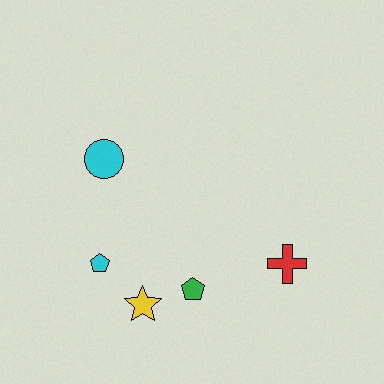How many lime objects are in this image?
There are no lime objects.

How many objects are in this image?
There are 5 objects.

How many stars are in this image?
There is 1 star.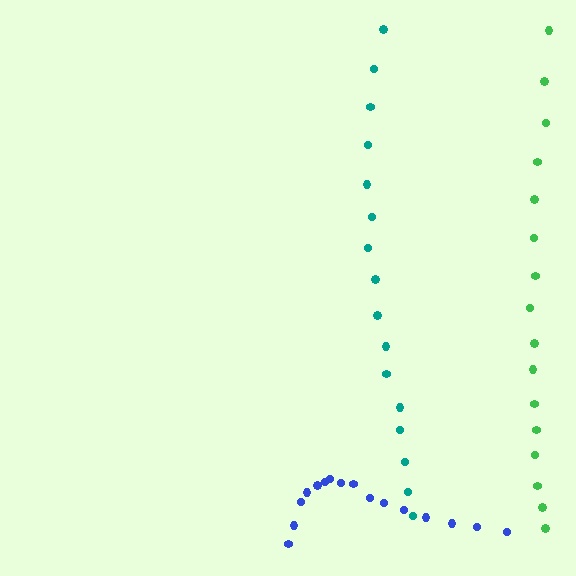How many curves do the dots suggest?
There are 3 distinct paths.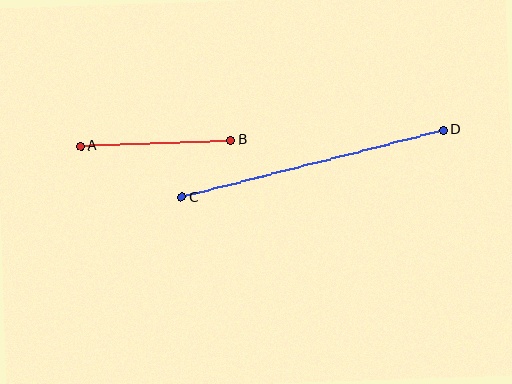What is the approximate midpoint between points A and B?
The midpoint is at approximately (156, 143) pixels.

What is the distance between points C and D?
The distance is approximately 270 pixels.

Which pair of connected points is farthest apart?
Points C and D are farthest apart.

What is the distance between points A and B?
The distance is approximately 151 pixels.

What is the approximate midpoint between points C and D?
The midpoint is at approximately (313, 164) pixels.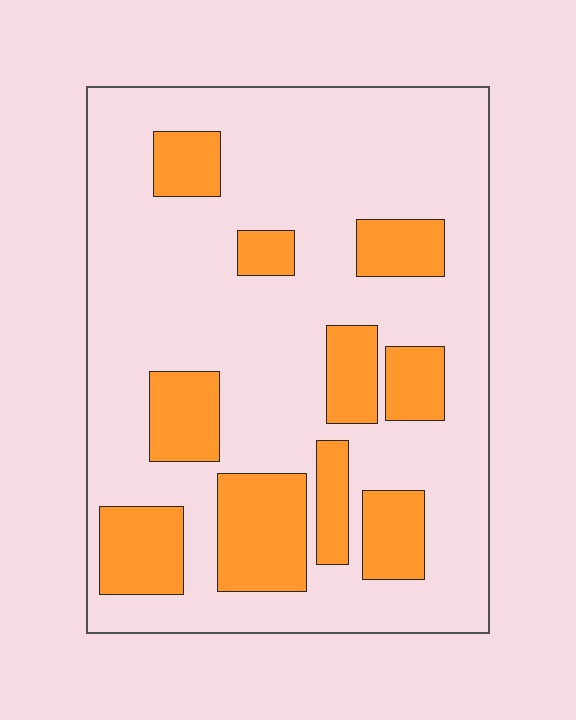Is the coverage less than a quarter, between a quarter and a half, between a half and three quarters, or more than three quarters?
Between a quarter and a half.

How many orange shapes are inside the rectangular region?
10.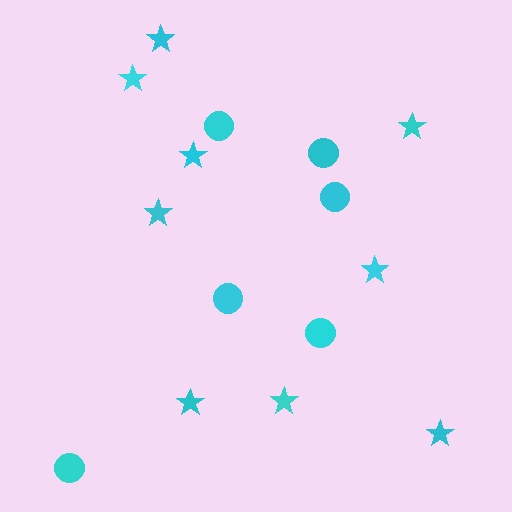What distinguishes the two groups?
There are 2 groups: one group of stars (9) and one group of circles (6).